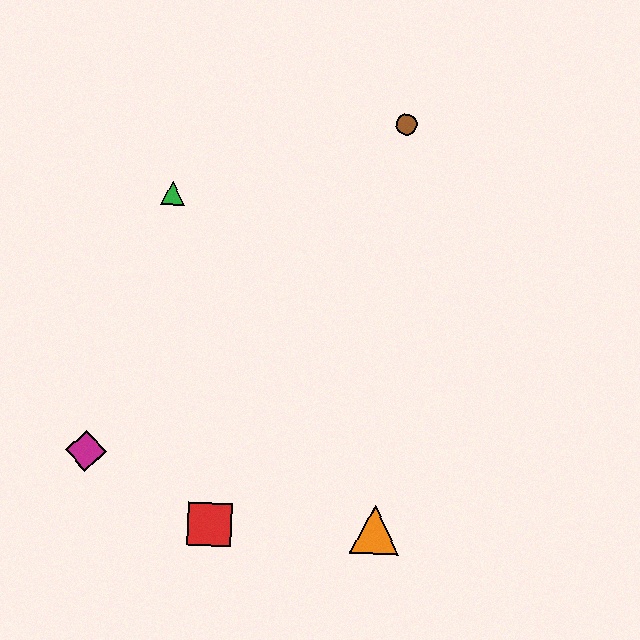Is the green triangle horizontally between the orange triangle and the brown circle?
No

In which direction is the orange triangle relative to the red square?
The orange triangle is to the right of the red square.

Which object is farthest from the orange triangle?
The brown circle is farthest from the orange triangle.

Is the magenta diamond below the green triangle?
Yes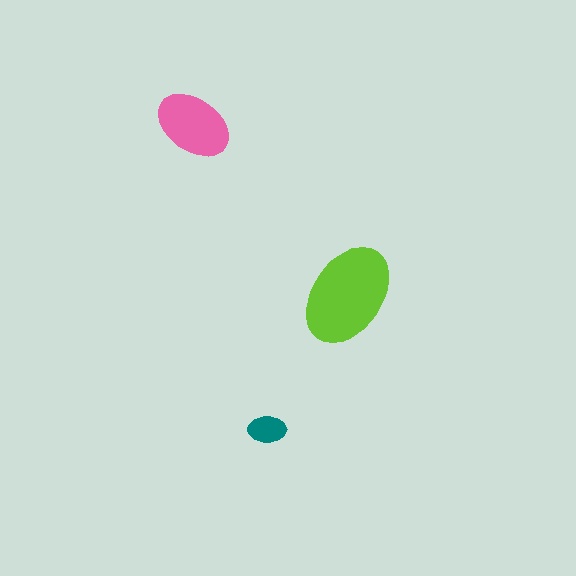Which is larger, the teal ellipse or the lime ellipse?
The lime one.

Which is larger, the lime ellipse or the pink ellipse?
The lime one.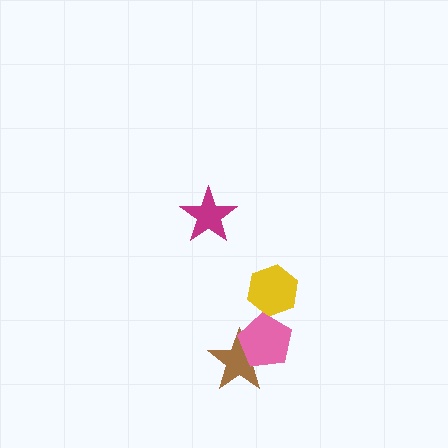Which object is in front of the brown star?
The pink pentagon is in front of the brown star.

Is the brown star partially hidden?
Yes, it is partially covered by another shape.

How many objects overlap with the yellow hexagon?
0 objects overlap with the yellow hexagon.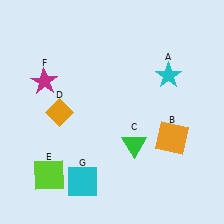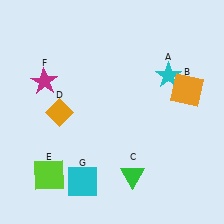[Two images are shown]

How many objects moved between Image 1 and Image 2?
2 objects moved between the two images.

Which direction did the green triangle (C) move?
The green triangle (C) moved down.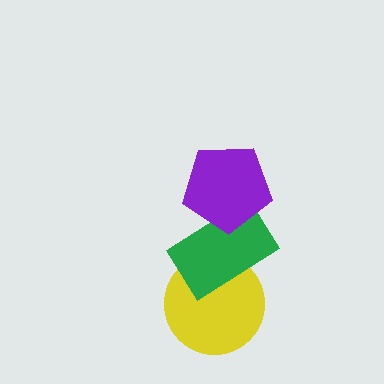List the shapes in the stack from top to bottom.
From top to bottom: the purple pentagon, the green rectangle, the yellow circle.